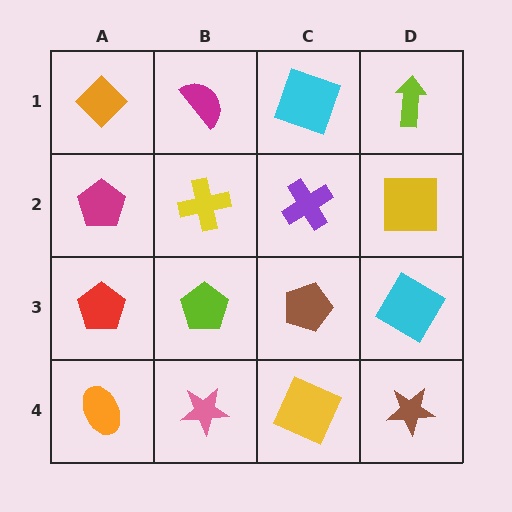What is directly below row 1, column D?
A yellow square.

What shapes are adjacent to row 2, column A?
An orange diamond (row 1, column A), a red pentagon (row 3, column A), a yellow cross (row 2, column B).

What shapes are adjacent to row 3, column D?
A yellow square (row 2, column D), a brown star (row 4, column D), a brown pentagon (row 3, column C).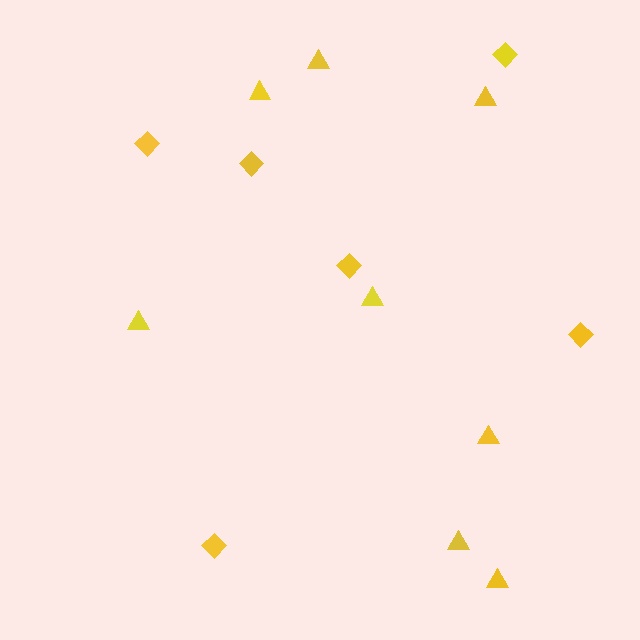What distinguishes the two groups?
There are 2 groups: one group of triangles (8) and one group of diamonds (6).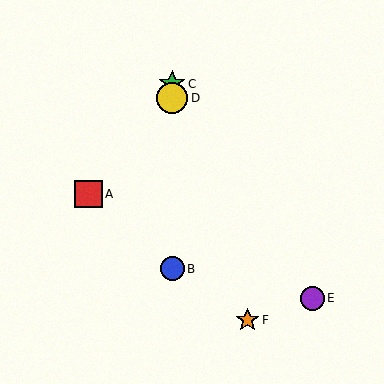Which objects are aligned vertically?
Objects B, C, D are aligned vertically.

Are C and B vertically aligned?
Yes, both are at x≈172.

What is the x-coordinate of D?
Object D is at x≈172.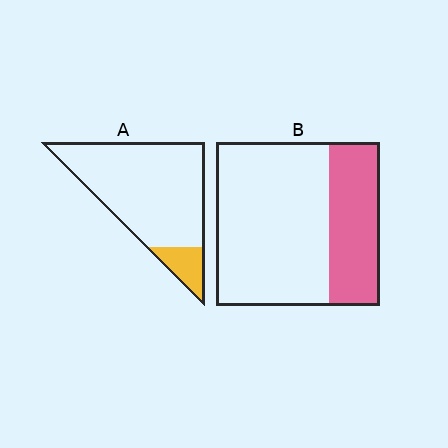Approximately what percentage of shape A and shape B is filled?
A is approximately 15% and B is approximately 30%.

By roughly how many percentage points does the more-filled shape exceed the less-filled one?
By roughly 20 percentage points (B over A).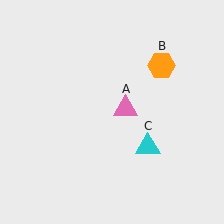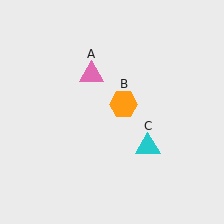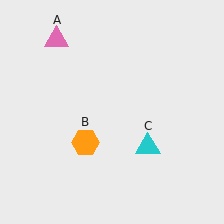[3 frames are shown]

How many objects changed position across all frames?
2 objects changed position: pink triangle (object A), orange hexagon (object B).